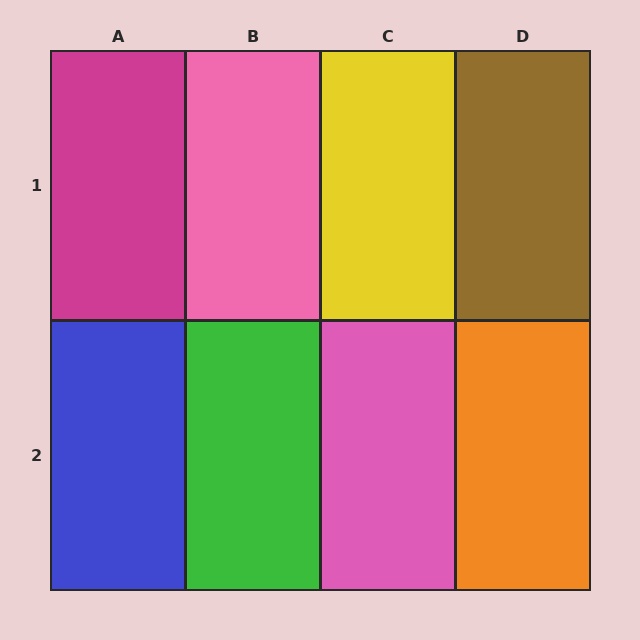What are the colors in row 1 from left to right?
Magenta, pink, yellow, brown.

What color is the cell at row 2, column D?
Orange.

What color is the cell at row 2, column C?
Pink.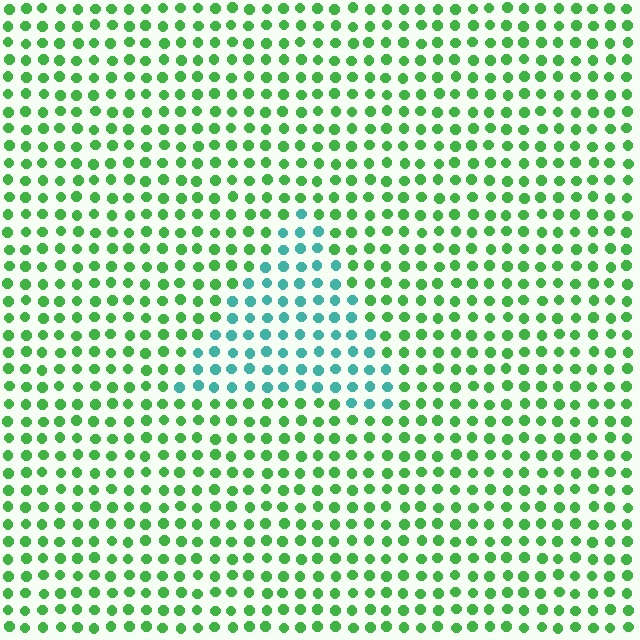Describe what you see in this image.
The image is filled with small green elements in a uniform arrangement. A triangle-shaped region is visible where the elements are tinted to a slightly different hue, forming a subtle color boundary.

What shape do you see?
I see a triangle.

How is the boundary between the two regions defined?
The boundary is defined purely by a slight shift in hue (about 51 degrees). Spacing, size, and orientation are identical on both sides.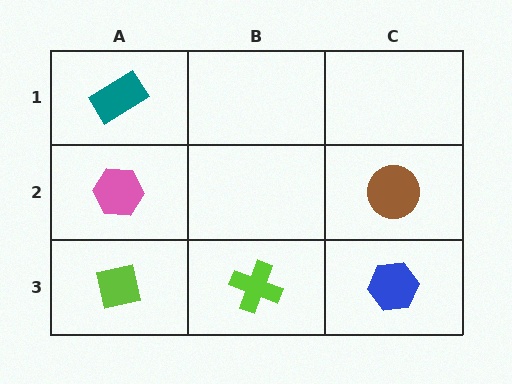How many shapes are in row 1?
1 shape.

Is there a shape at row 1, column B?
No, that cell is empty.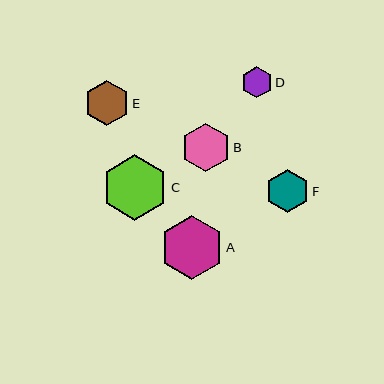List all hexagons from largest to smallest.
From largest to smallest: C, A, B, E, F, D.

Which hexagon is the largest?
Hexagon C is the largest with a size of approximately 66 pixels.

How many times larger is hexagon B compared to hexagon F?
Hexagon B is approximately 1.1 times the size of hexagon F.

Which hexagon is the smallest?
Hexagon D is the smallest with a size of approximately 31 pixels.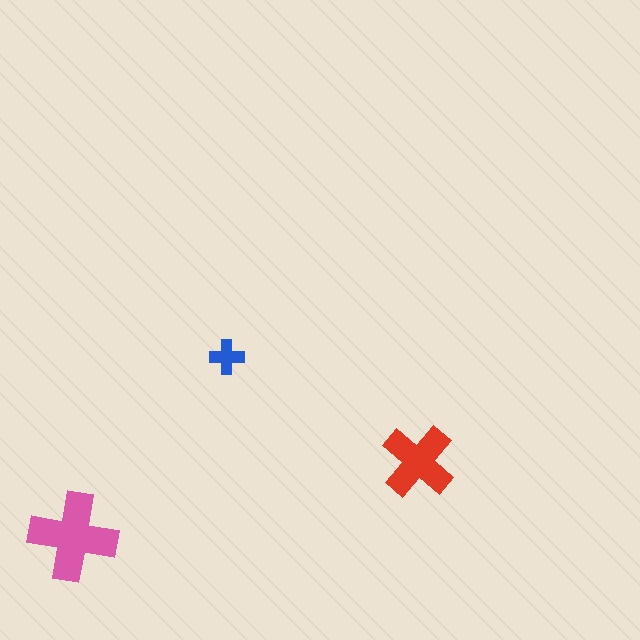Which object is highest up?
The blue cross is topmost.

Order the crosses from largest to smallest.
the pink one, the red one, the blue one.